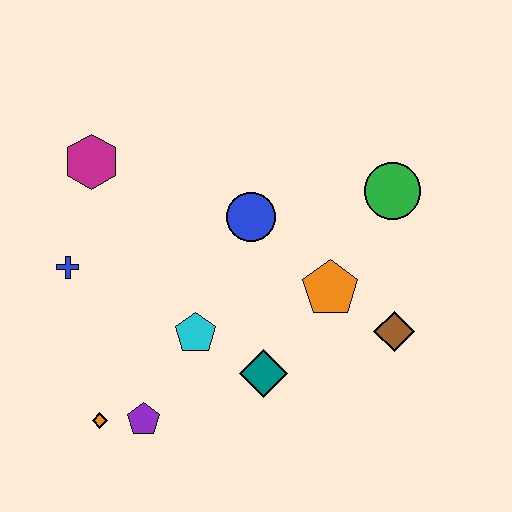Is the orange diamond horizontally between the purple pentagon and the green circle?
No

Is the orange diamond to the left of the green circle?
Yes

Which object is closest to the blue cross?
The magenta hexagon is closest to the blue cross.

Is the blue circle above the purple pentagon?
Yes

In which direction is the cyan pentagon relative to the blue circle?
The cyan pentagon is below the blue circle.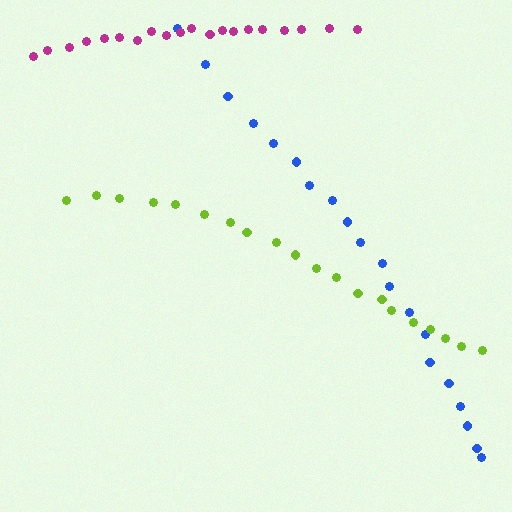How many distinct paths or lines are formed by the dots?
There are 3 distinct paths.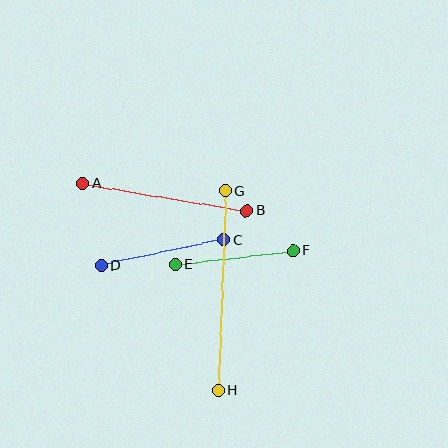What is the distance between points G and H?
The distance is approximately 200 pixels.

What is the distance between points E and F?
The distance is approximately 119 pixels.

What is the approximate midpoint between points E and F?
The midpoint is at approximately (234, 258) pixels.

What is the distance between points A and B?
The distance is approximately 166 pixels.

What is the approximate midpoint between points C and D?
The midpoint is at approximately (163, 253) pixels.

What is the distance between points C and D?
The distance is approximately 126 pixels.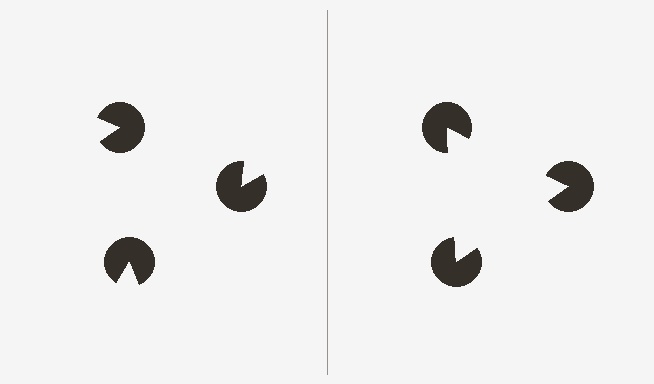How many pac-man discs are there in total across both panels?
6 — 3 on each side.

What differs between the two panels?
The pac-man discs are positioned identically on both sides; only the wedge orientations differ. On the right they align to a triangle; on the left they are misaligned.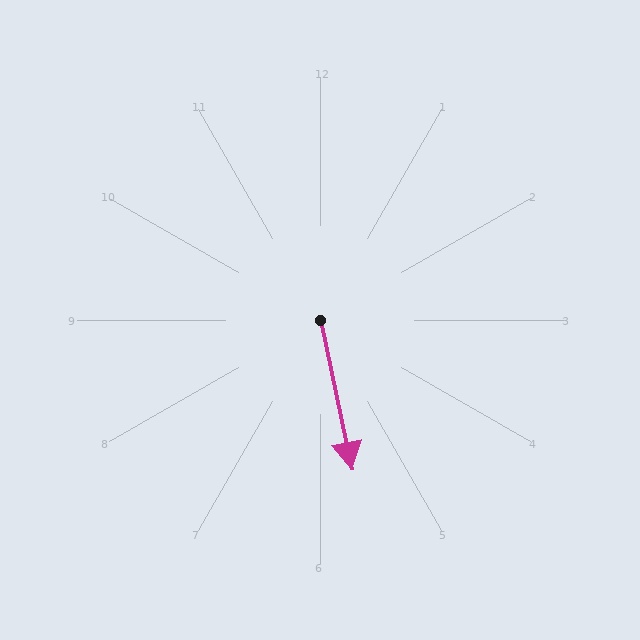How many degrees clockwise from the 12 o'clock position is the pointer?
Approximately 168 degrees.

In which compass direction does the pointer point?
South.